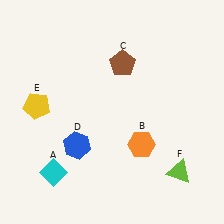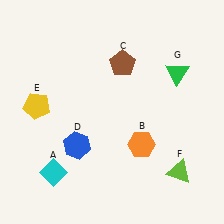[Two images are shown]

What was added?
A green triangle (G) was added in Image 2.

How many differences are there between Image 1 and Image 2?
There is 1 difference between the two images.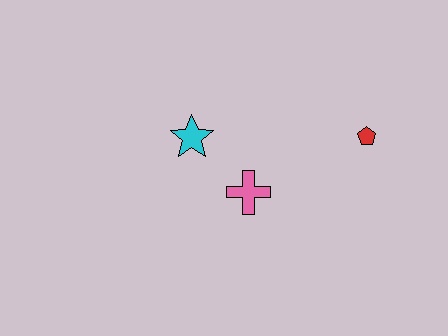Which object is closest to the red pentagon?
The pink cross is closest to the red pentagon.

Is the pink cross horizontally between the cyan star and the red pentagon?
Yes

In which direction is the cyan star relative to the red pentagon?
The cyan star is to the left of the red pentagon.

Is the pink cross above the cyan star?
No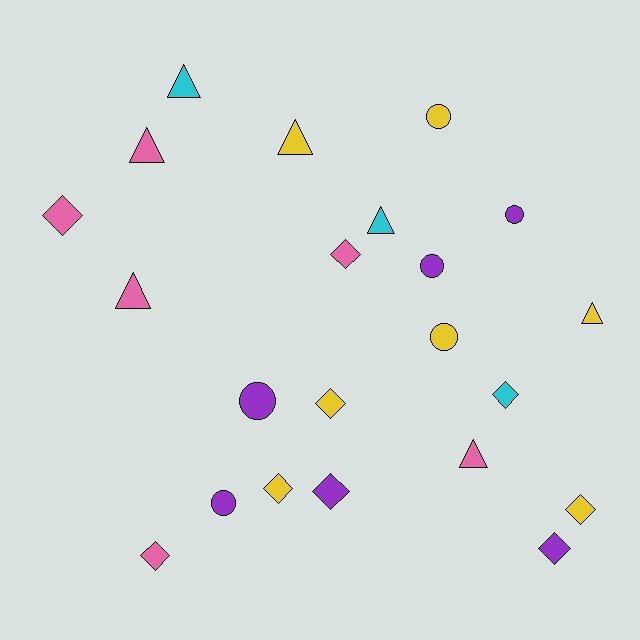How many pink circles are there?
There are no pink circles.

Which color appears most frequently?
Yellow, with 7 objects.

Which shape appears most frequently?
Diamond, with 9 objects.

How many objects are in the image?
There are 22 objects.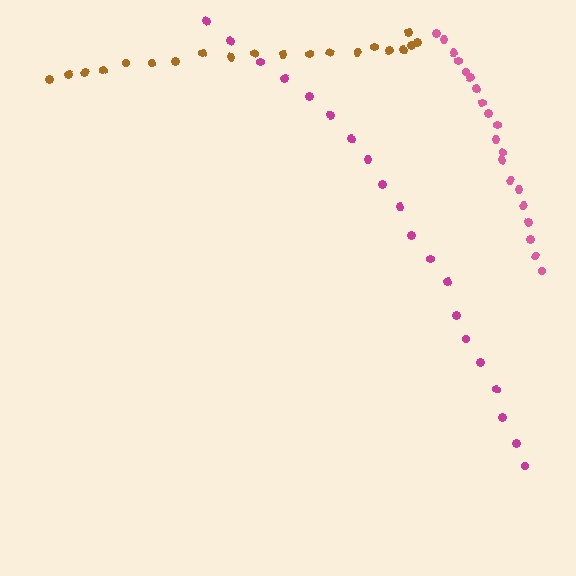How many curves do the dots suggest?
There are 3 distinct paths.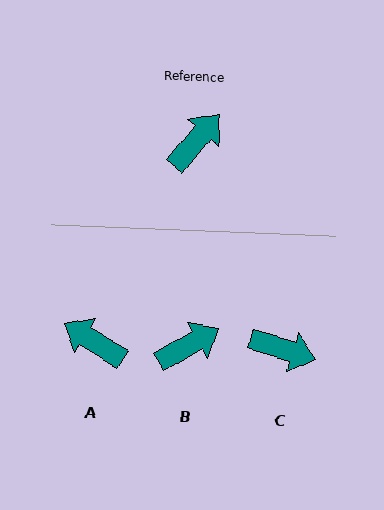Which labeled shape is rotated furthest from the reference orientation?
A, about 99 degrees away.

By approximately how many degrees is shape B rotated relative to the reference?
Approximately 20 degrees clockwise.